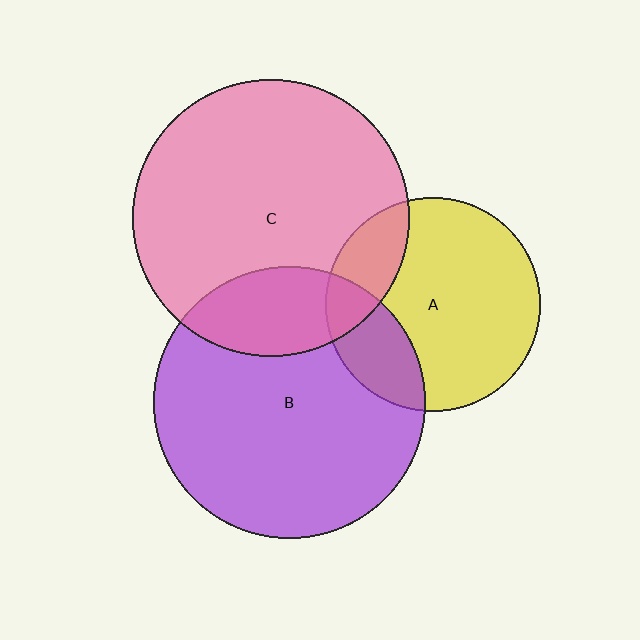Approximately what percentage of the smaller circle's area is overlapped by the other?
Approximately 20%.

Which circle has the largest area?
Circle C (pink).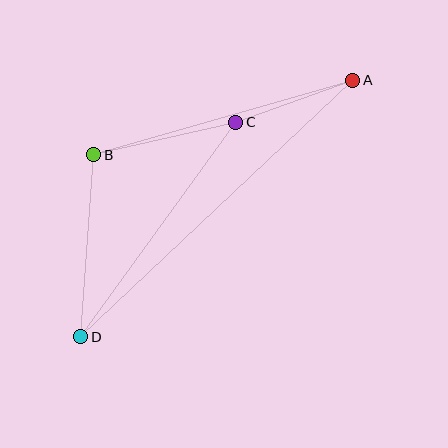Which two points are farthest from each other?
Points A and D are farthest from each other.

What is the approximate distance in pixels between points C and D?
The distance between C and D is approximately 265 pixels.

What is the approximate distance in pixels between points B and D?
The distance between B and D is approximately 183 pixels.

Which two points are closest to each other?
Points A and C are closest to each other.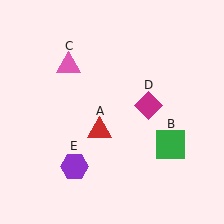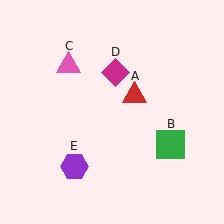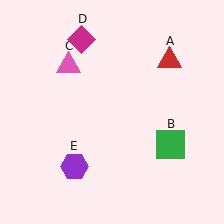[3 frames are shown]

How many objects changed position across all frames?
2 objects changed position: red triangle (object A), magenta diamond (object D).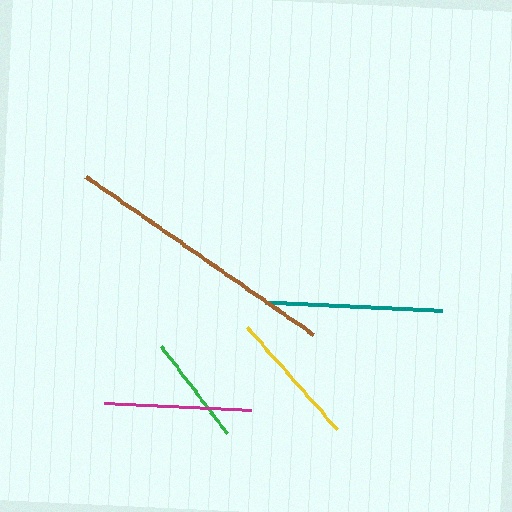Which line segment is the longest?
The brown line is the longest at approximately 277 pixels.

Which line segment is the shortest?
The green line is the shortest at approximately 109 pixels.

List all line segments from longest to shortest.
From longest to shortest: brown, teal, magenta, yellow, green.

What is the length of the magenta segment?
The magenta segment is approximately 147 pixels long.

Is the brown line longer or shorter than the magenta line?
The brown line is longer than the magenta line.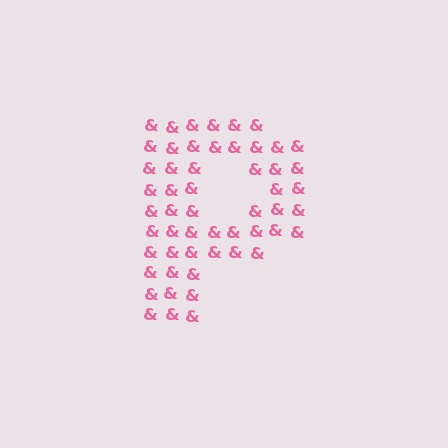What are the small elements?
The small elements are ampersands.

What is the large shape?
The large shape is the letter P.